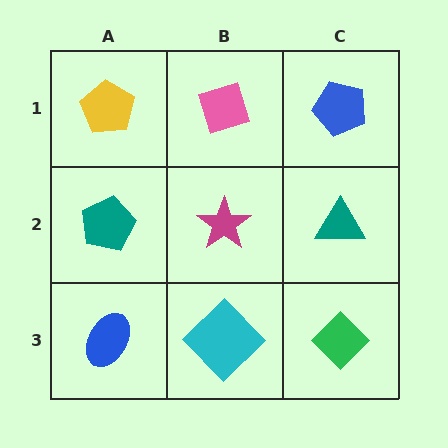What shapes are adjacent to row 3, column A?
A teal pentagon (row 2, column A), a cyan diamond (row 3, column B).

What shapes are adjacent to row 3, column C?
A teal triangle (row 2, column C), a cyan diamond (row 3, column B).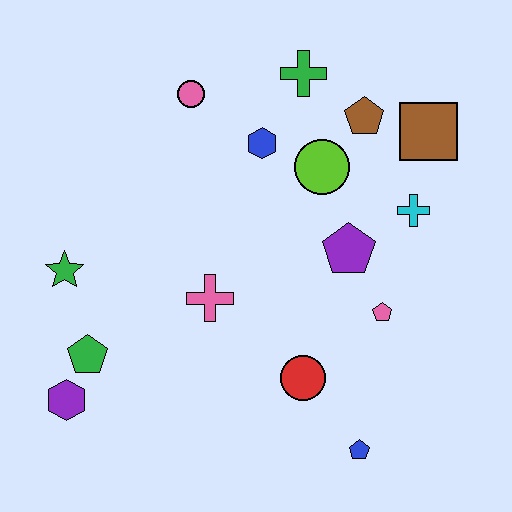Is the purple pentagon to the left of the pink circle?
No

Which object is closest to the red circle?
The blue pentagon is closest to the red circle.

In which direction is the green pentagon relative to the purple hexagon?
The green pentagon is above the purple hexagon.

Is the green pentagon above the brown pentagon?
No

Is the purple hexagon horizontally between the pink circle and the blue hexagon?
No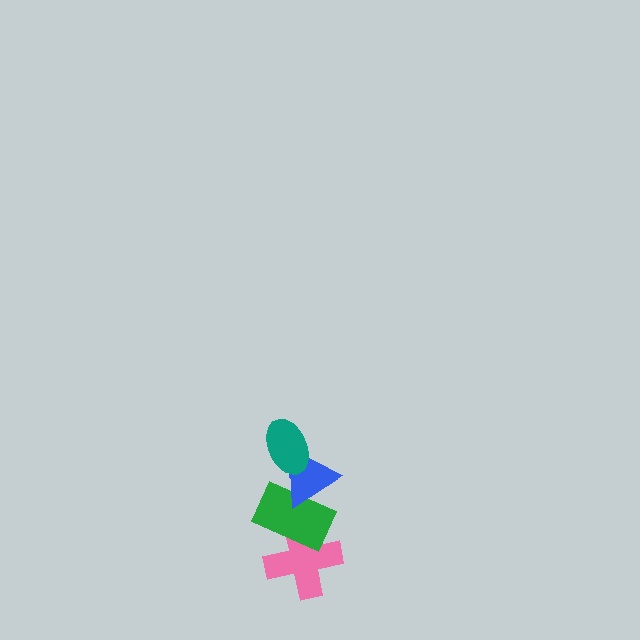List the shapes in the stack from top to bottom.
From top to bottom: the teal ellipse, the blue triangle, the green rectangle, the pink cross.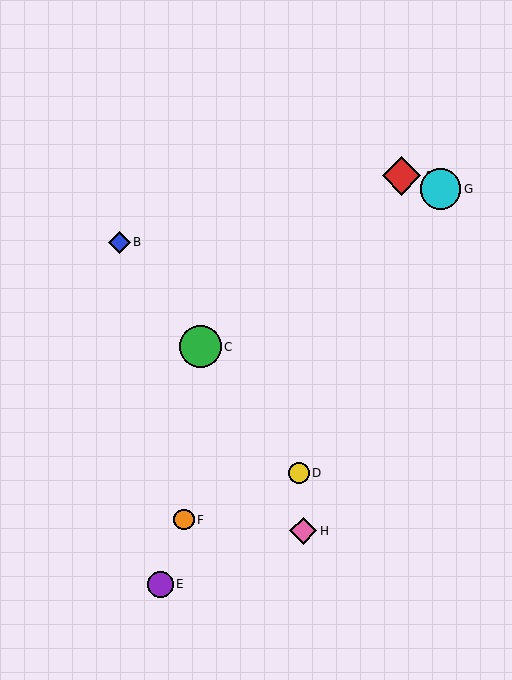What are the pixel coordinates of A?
Object A is at (402, 176).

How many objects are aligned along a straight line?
3 objects (B, C, D) are aligned along a straight line.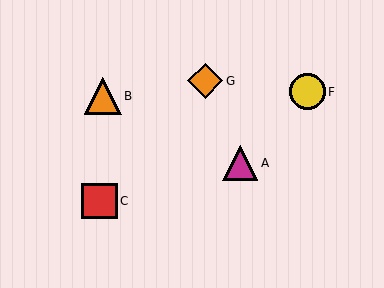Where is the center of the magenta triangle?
The center of the magenta triangle is at (240, 163).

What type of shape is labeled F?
Shape F is a yellow circle.